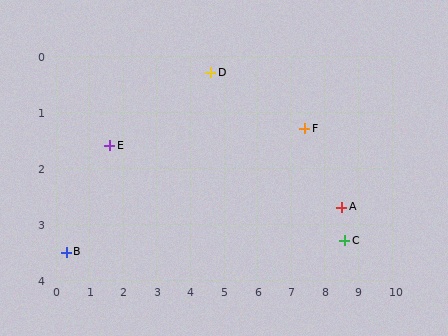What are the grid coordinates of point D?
Point D is at approximately (4.6, 0.3).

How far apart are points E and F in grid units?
Points E and F are about 5.8 grid units apart.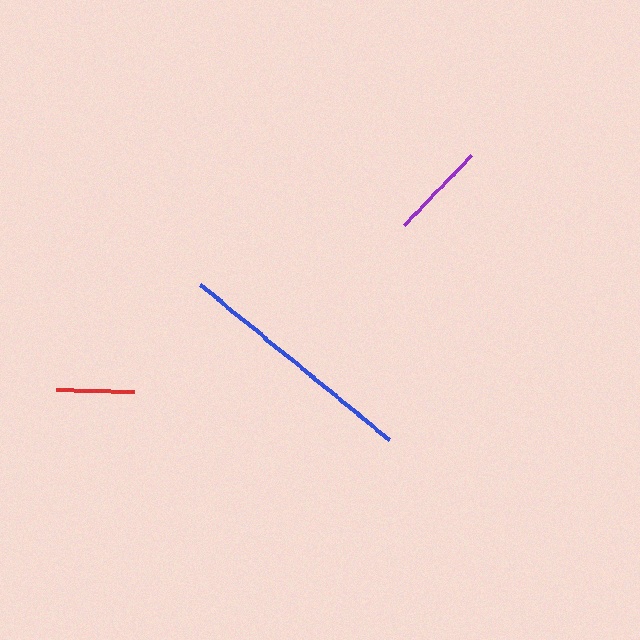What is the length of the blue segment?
The blue segment is approximately 244 pixels long.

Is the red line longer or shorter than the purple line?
The purple line is longer than the red line.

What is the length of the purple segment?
The purple segment is approximately 99 pixels long.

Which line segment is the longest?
The blue line is the longest at approximately 244 pixels.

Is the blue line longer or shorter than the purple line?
The blue line is longer than the purple line.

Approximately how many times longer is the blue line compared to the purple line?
The blue line is approximately 2.5 times the length of the purple line.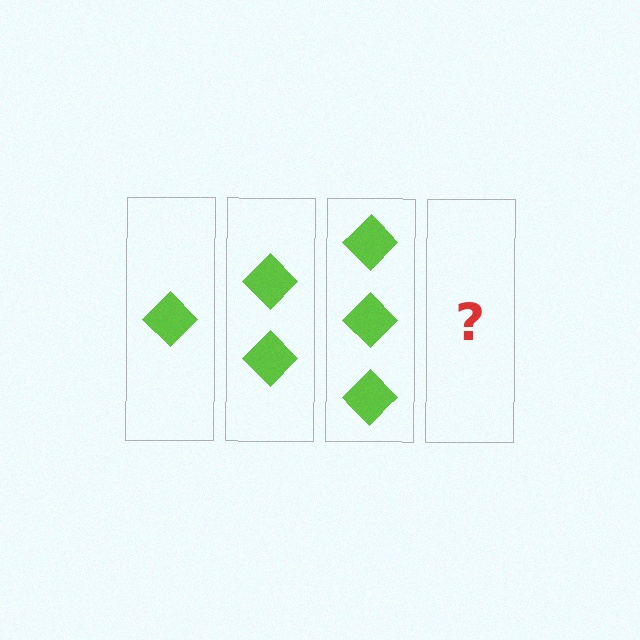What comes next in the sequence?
The next element should be 4 diamonds.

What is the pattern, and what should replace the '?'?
The pattern is that each step adds one more diamond. The '?' should be 4 diamonds.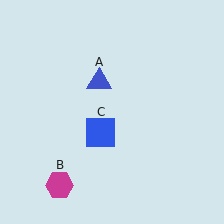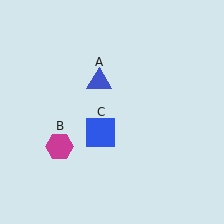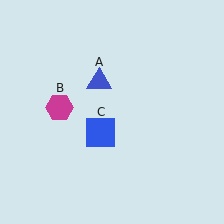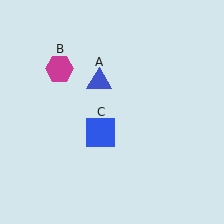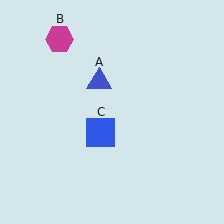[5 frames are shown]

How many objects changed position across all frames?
1 object changed position: magenta hexagon (object B).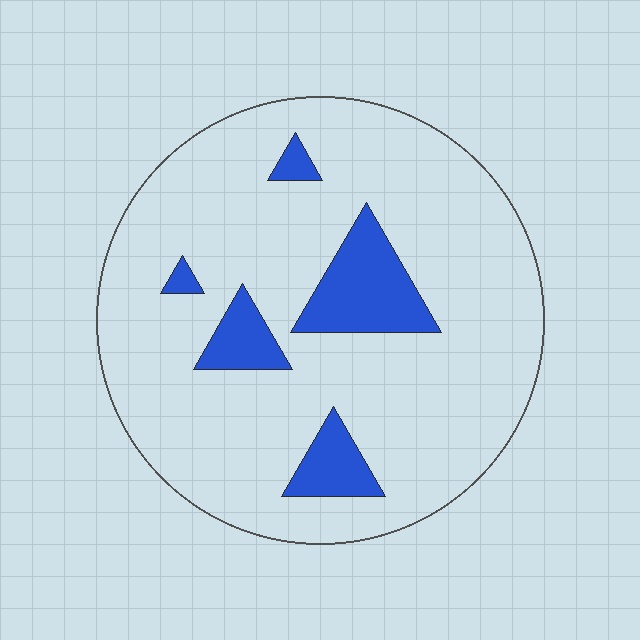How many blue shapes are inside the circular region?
5.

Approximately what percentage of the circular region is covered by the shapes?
Approximately 15%.